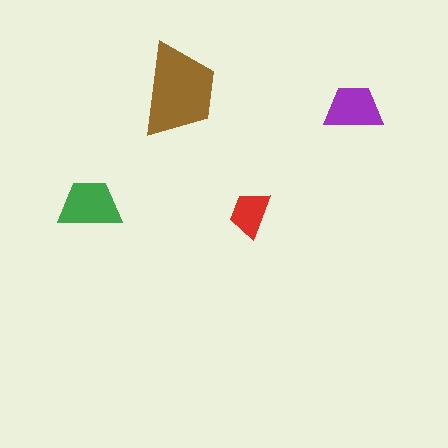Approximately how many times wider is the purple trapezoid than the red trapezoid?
About 1.5 times wider.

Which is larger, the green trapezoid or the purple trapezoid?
The green one.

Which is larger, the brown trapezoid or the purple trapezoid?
The brown one.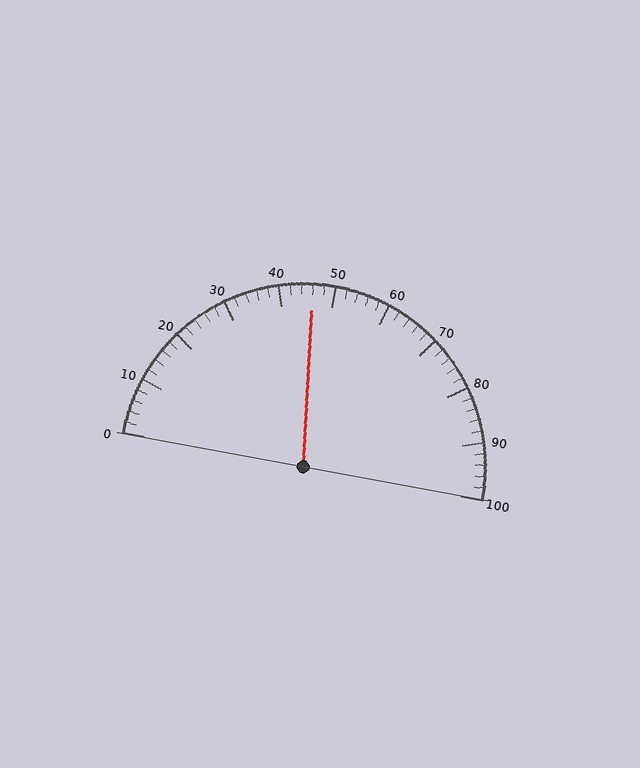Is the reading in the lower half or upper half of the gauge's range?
The reading is in the lower half of the range (0 to 100).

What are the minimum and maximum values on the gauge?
The gauge ranges from 0 to 100.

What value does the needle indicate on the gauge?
The needle indicates approximately 46.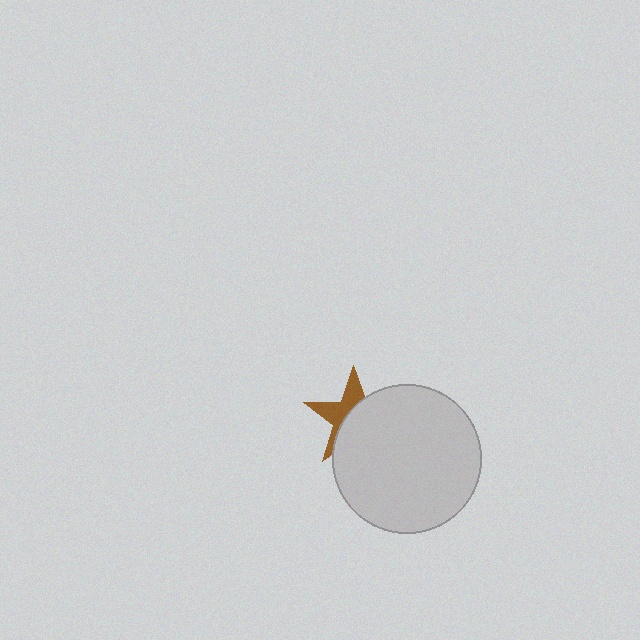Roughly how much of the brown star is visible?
A small part of it is visible (roughly 41%).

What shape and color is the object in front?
The object in front is a light gray circle.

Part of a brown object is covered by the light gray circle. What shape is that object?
It is a star.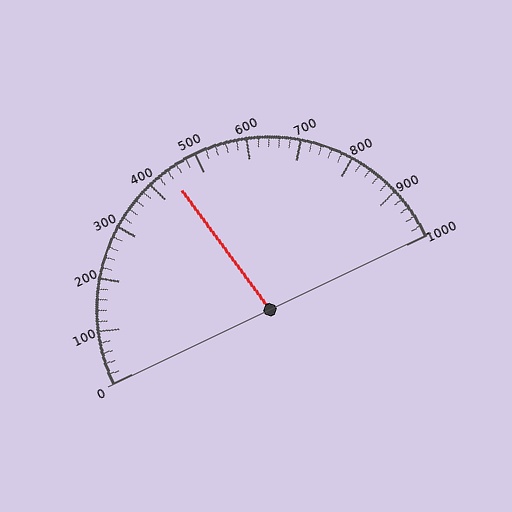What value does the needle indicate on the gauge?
The needle indicates approximately 440.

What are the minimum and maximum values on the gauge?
The gauge ranges from 0 to 1000.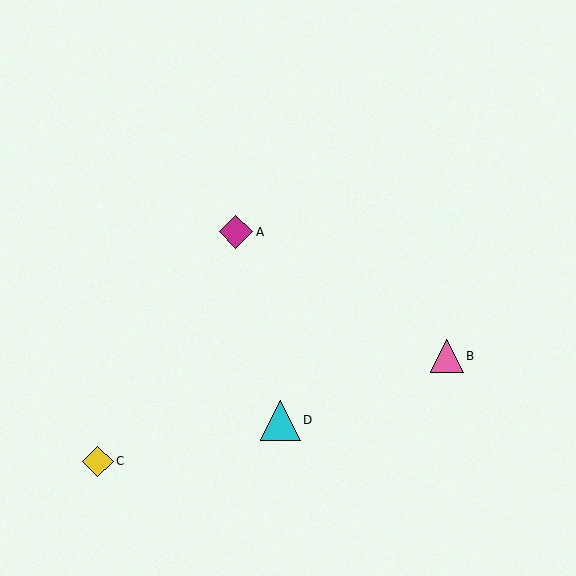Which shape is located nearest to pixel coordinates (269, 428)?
The cyan triangle (labeled D) at (280, 420) is nearest to that location.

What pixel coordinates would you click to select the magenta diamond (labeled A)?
Click at (236, 232) to select the magenta diamond A.